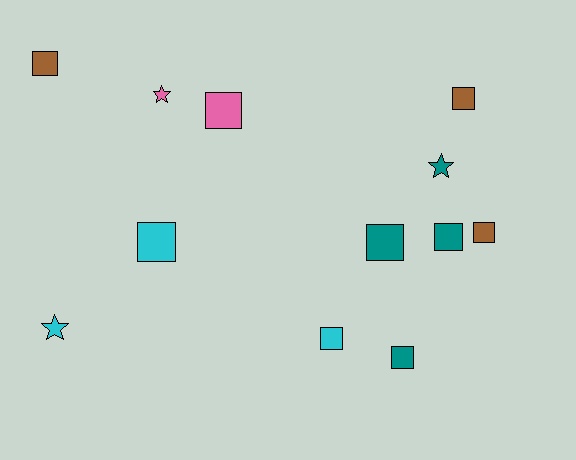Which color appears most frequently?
Teal, with 4 objects.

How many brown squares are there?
There are 3 brown squares.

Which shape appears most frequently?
Square, with 9 objects.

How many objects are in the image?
There are 12 objects.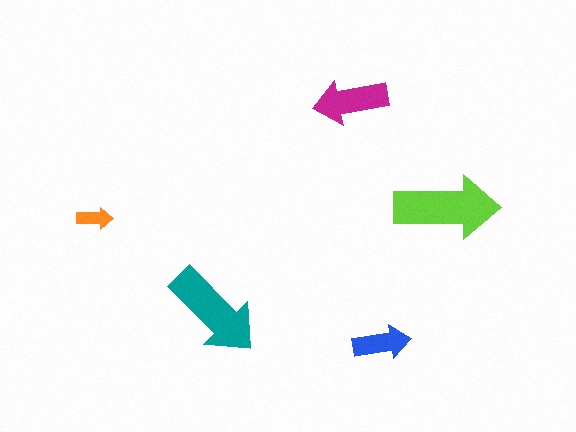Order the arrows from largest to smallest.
the lime one, the teal one, the magenta one, the blue one, the orange one.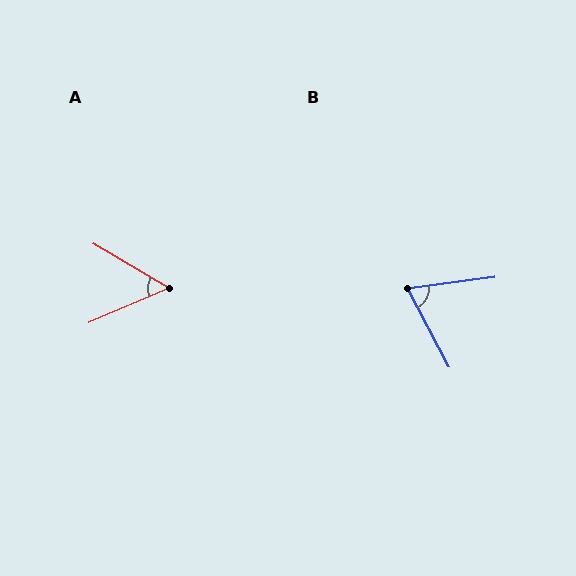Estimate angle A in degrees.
Approximately 54 degrees.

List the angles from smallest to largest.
A (54°), B (70°).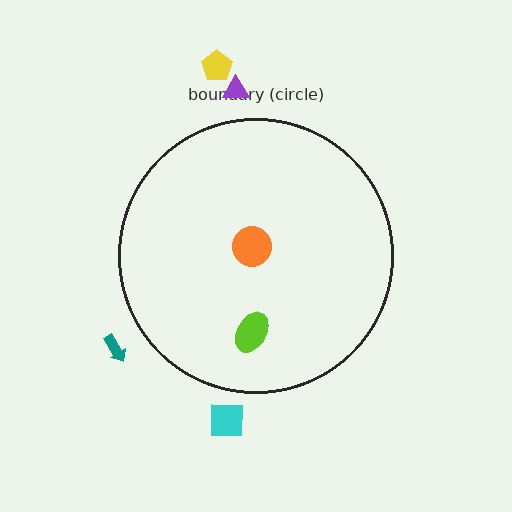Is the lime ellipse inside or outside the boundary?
Inside.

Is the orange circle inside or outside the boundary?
Inside.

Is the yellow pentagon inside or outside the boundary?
Outside.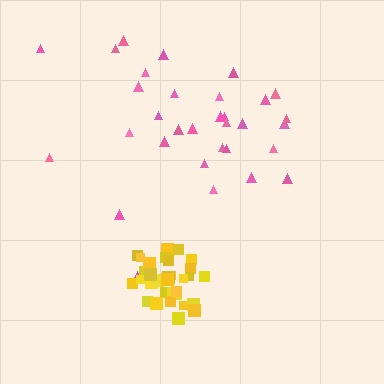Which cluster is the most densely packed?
Yellow.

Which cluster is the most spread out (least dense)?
Pink.